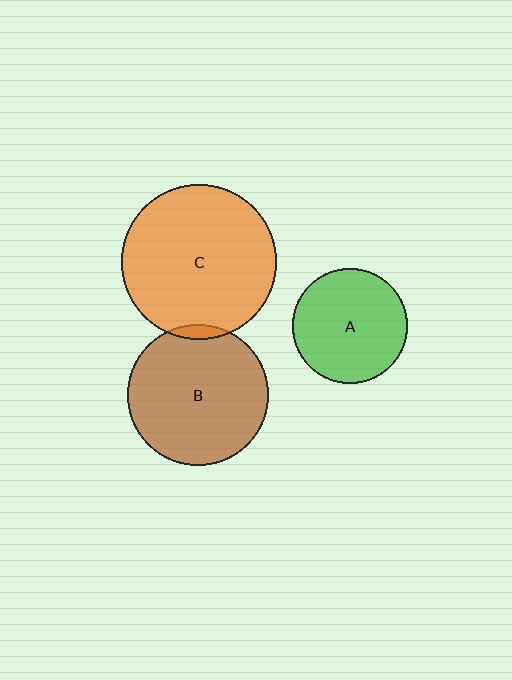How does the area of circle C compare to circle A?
Approximately 1.8 times.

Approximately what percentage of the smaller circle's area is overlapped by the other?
Approximately 5%.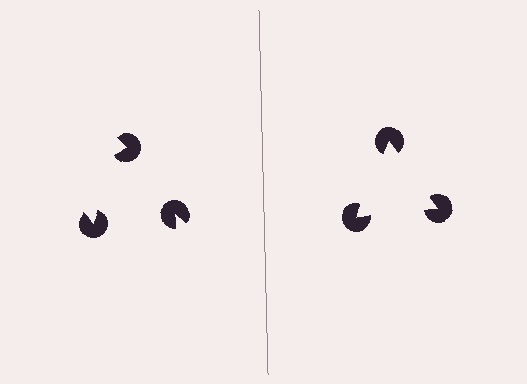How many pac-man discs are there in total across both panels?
6 — 3 on each side.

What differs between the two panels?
The pac-man discs are positioned identically on both sides; only the wedge orientations differ. On the right they align to a triangle; on the left they are misaligned.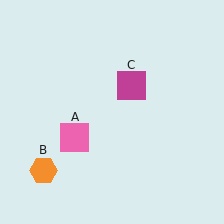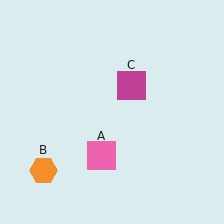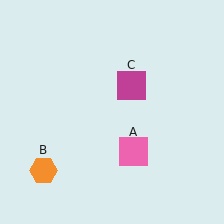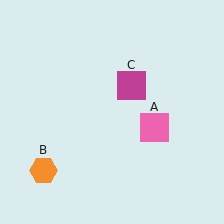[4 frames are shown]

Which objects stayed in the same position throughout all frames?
Orange hexagon (object B) and magenta square (object C) remained stationary.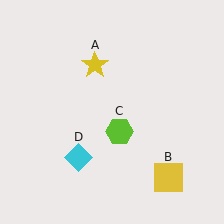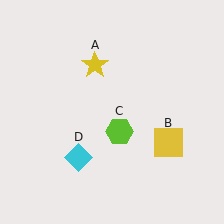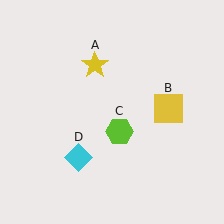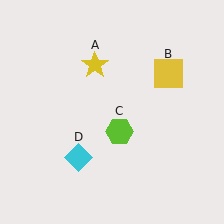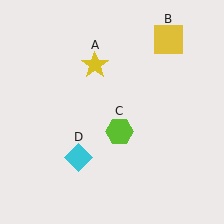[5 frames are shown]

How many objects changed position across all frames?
1 object changed position: yellow square (object B).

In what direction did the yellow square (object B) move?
The yellow square (object B) moved up.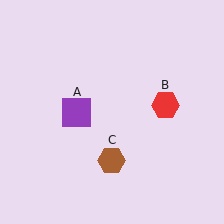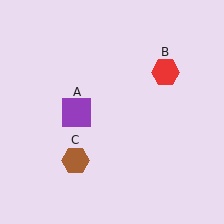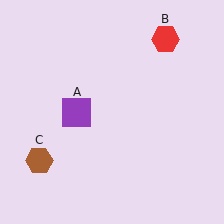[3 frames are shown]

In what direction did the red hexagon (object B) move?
The red hexagon (object B) moved up.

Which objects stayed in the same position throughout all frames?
Purple square (object A) remained stationary.